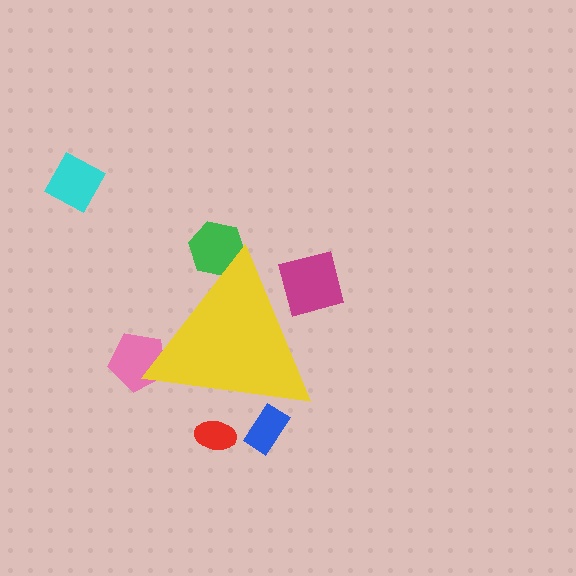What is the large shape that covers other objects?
A yellow triangle.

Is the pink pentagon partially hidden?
Yes, the pink pentagon is partially hidden behind the yellow triangle.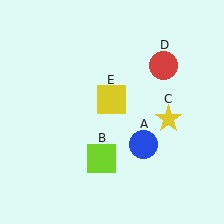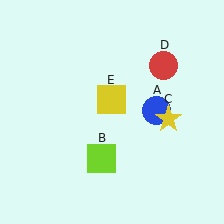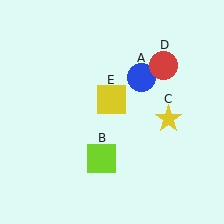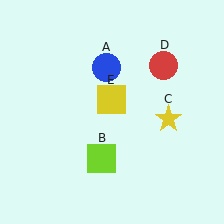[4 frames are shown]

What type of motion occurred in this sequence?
The blue circle (object A) rotated counterclockwise around the center of the scene.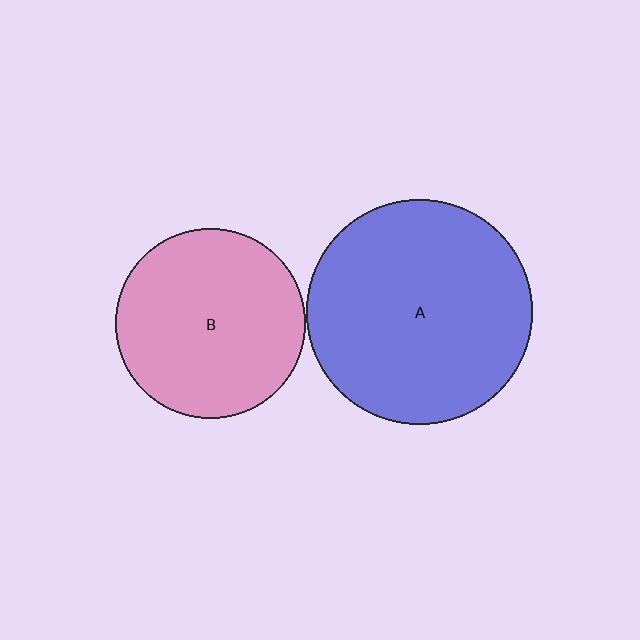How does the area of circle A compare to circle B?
Approximately 1.4 times.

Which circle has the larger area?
Circle A (blue).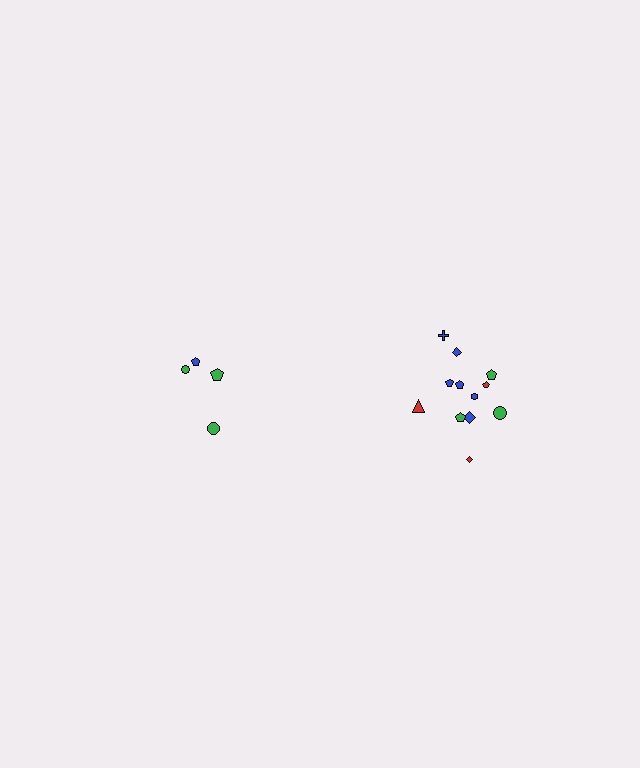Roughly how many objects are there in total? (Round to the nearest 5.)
Roughly 15 objects in total.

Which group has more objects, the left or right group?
The right group.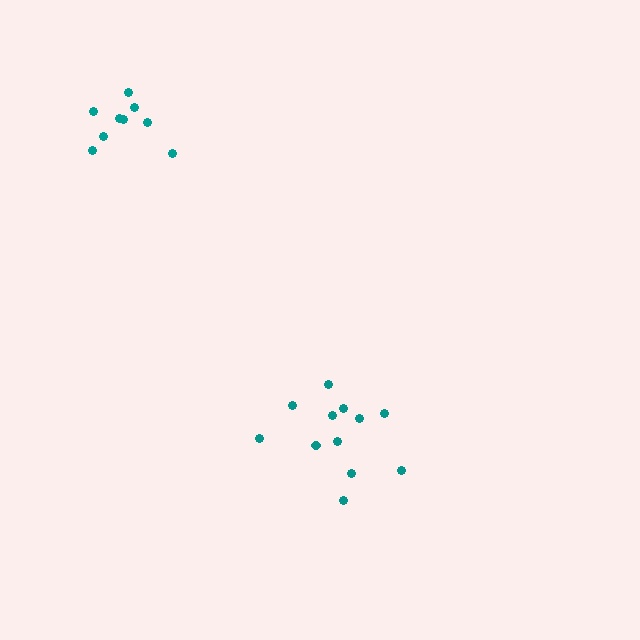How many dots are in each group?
Group 1: 12 dots, Group 2: 9 dots (21 total).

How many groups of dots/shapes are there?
There are 2 groups.